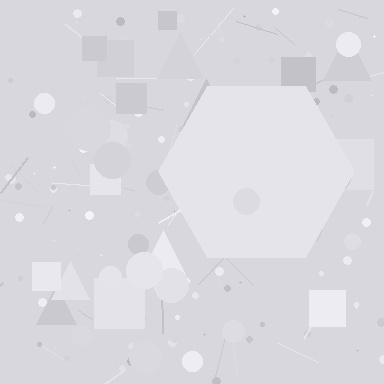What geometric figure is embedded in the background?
A hexagon is embedded in the background.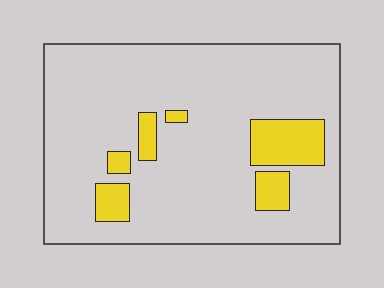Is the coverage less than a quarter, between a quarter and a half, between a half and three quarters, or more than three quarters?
Less than a quarter.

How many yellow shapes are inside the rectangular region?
6.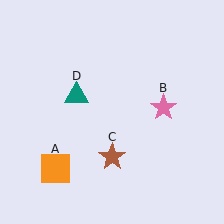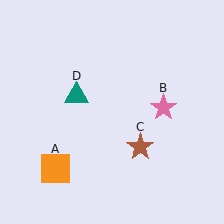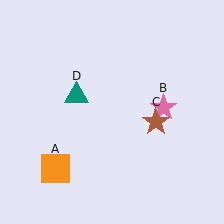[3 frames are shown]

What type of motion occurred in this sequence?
The brown star (object C) rotated counterclockwise around the center of the scene.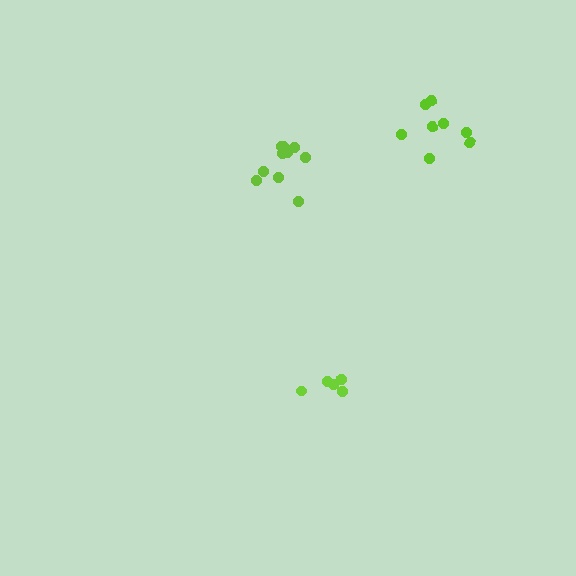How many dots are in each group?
Group 1: 10 dots, Group 2: 5 dots, Group 3: 8 dots (23 total).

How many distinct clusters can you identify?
There are 3 distinct clusters.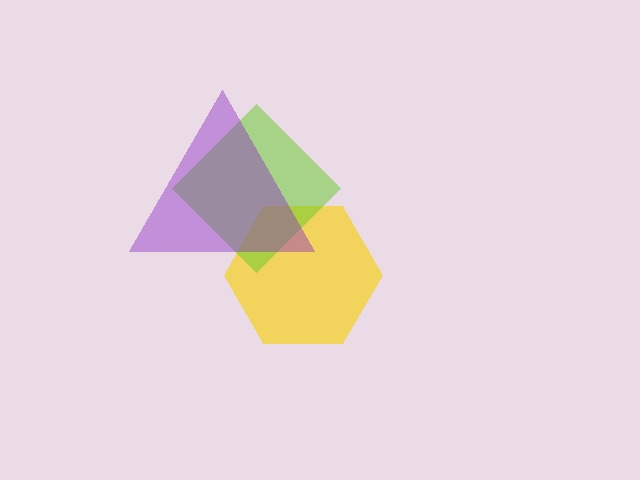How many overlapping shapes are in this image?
There are 3 overlapping shapes in the image.